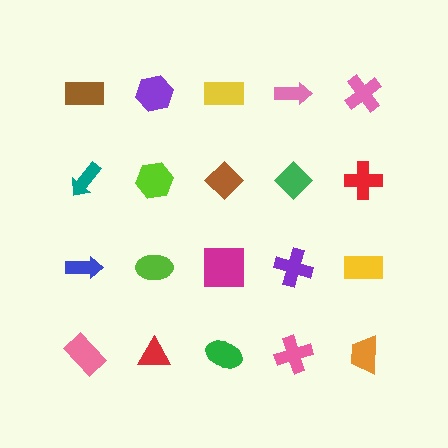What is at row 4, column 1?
A pink rectangle.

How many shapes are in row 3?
5 shapes.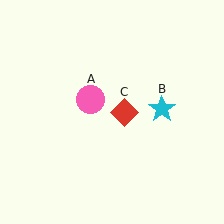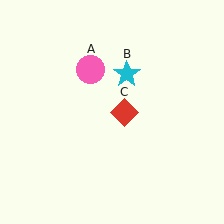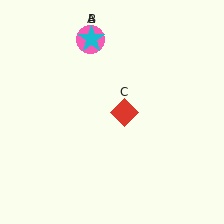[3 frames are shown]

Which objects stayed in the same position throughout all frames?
Red diamond (object C) remained stationary.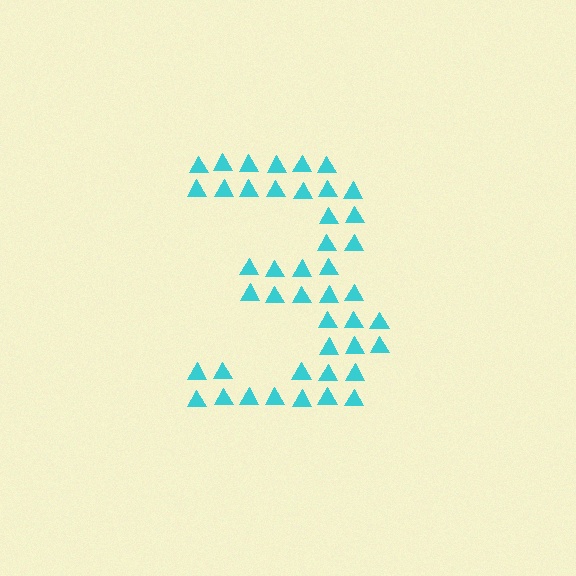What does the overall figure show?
The overall figure shows the digit 3.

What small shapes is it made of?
It is made of small triangles.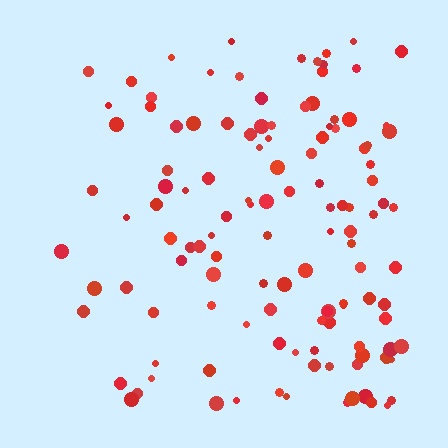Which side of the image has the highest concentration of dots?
The right.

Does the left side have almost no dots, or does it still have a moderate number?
Still a moderate number, just noticeably fewer than the right.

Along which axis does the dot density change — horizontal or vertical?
Horizontal.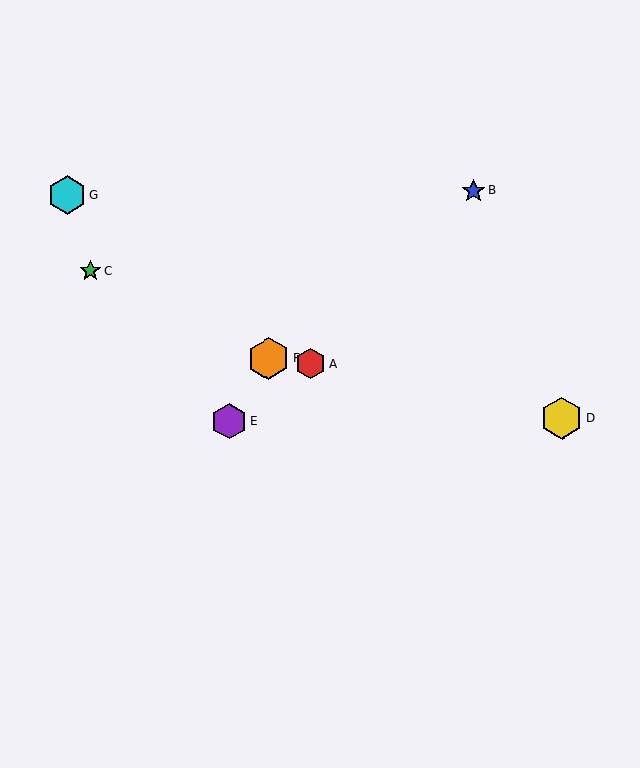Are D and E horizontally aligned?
Yes, both are at y≈418.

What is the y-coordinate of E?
Object E is at y≈421.